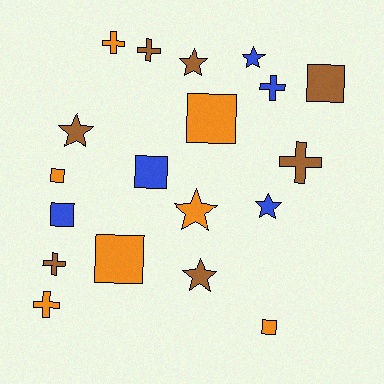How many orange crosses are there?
There are 2 orange crosses.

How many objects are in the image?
There are 19 objects.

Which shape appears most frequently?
Square, with 7 objects.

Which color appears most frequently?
Brown, with 7 objects.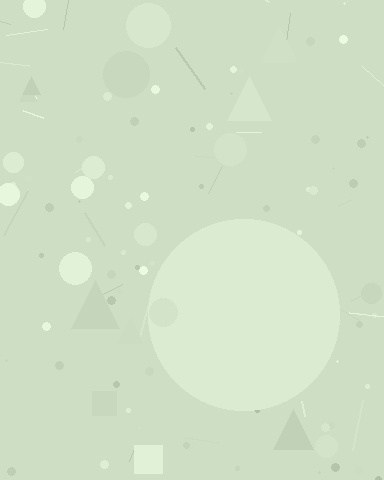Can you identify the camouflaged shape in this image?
The camouflaged shape is a circle.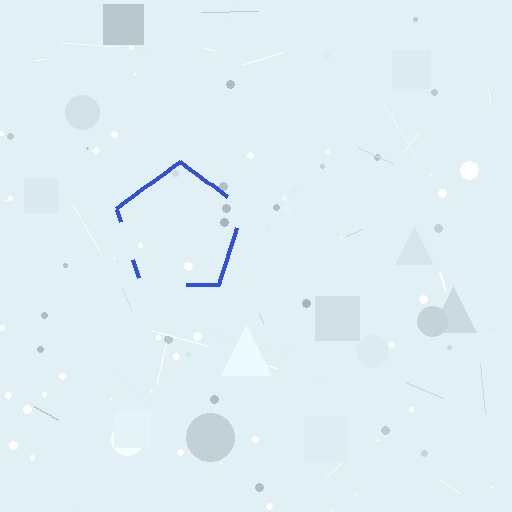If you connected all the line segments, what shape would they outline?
They would outline a pentagon.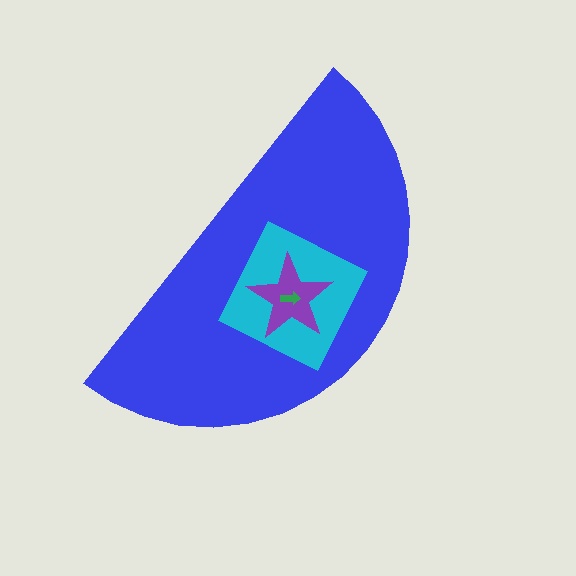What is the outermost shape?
The blue semicircle.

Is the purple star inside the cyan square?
Yes.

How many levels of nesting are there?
4.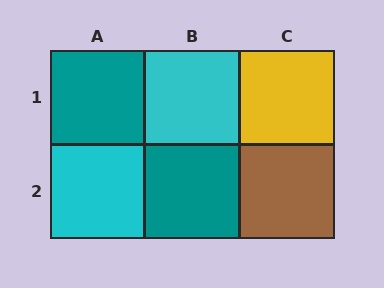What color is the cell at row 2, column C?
Brown.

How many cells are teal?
2 cells are teal.